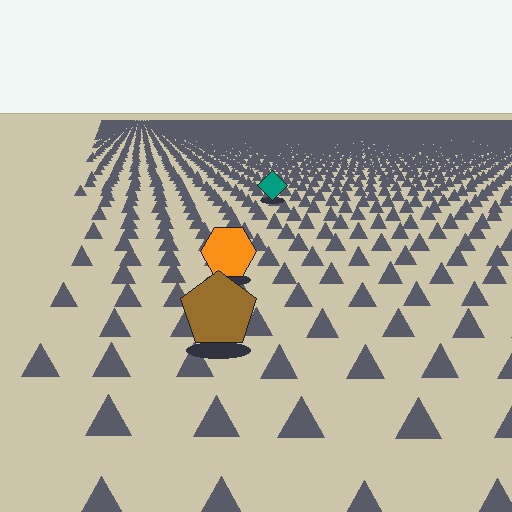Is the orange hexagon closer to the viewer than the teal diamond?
Yes. The orange hexagon is closer — you can tell from the texture gradient: the ground texture is coarser near it.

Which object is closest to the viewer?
The brown pentagon is closest. The texture marks near it are larger and more spread out.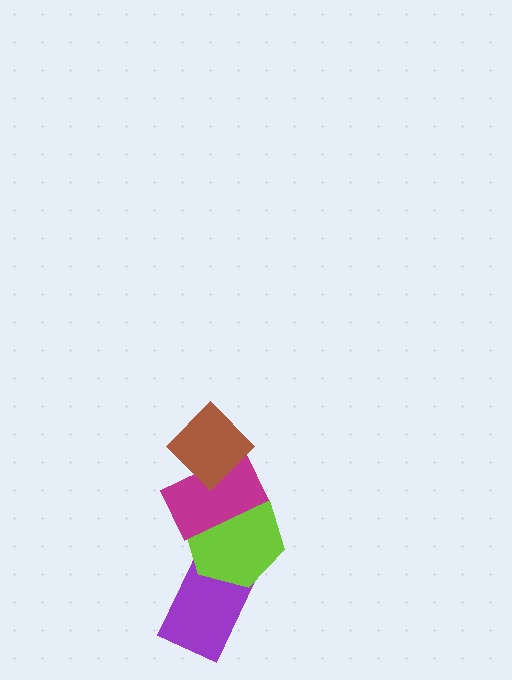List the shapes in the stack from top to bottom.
From top to bottom: the brown diamond, the magenta rectangle, the lime hexagon, the purple rectangle.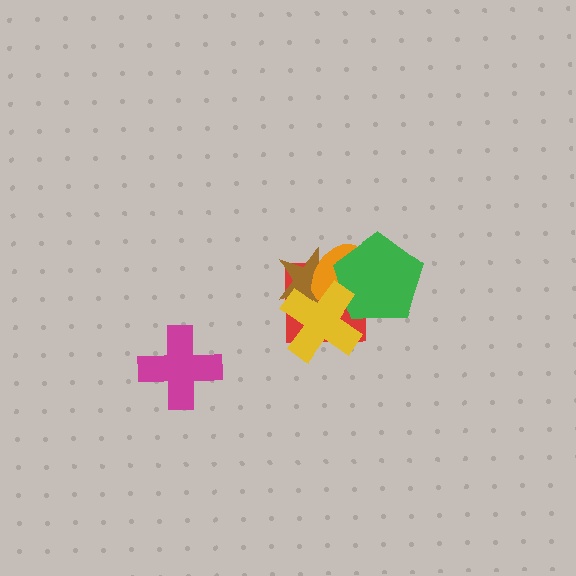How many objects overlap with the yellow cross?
4 objects overlap with the yellow cross.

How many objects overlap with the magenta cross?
0 objects overlap with the magenta cross.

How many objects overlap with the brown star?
4 objects overlap with the brown star.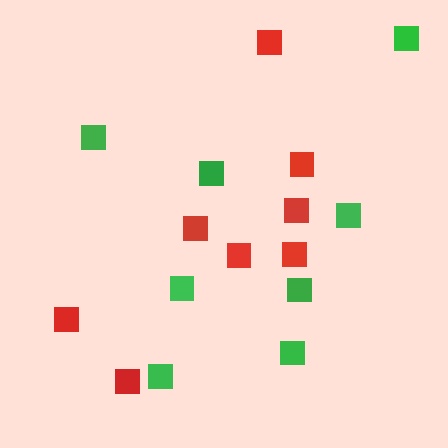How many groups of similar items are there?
There are 2 groups: one group of green squares (8) and one group of red squares (8).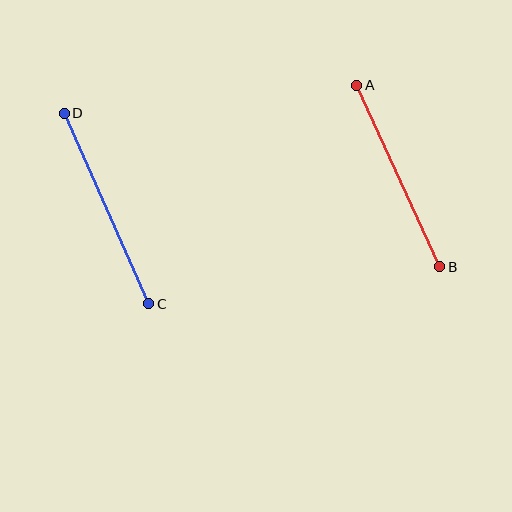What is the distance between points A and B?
The distance is approximately 199 pixels.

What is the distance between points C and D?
The distance is approximately 208 pixels.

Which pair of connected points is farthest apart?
Points C and D are farthest apart.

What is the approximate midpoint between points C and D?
The midpoint is at approximately (107, 208) pixels.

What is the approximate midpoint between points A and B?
The midpoint is at approximately (398, 176) pixels.